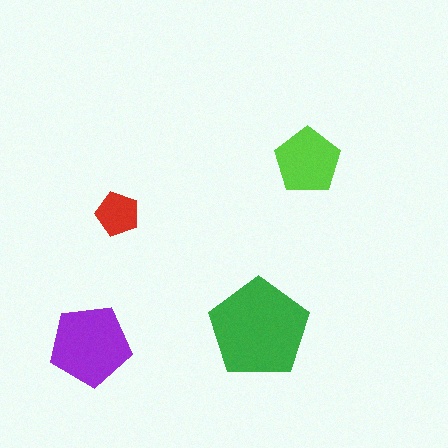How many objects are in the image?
There are 4 objects in the image.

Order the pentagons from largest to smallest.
the green one, the purple one, the lime one, the red one.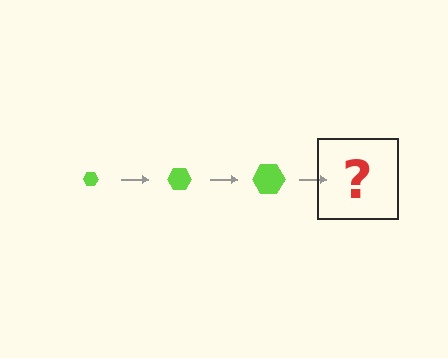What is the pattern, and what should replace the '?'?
The pattern is that the hexagon gets progressively larger each step. The '?' should be a lime hexagon, larger than the previous one.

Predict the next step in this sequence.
The next step is a lime hexagon, larger than the previous one.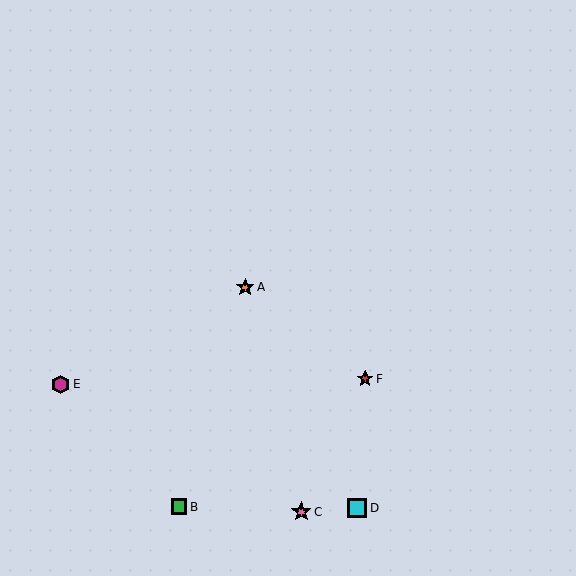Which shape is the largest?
The pink star (labeled C) is the largest.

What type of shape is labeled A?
Shape A is an orange star.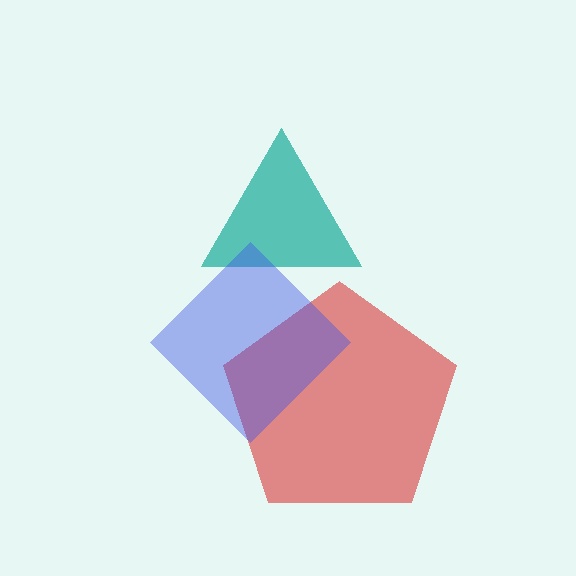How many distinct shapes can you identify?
There are 3 distinct shapes: a red pentagon, a teal triangle, a blue diamond.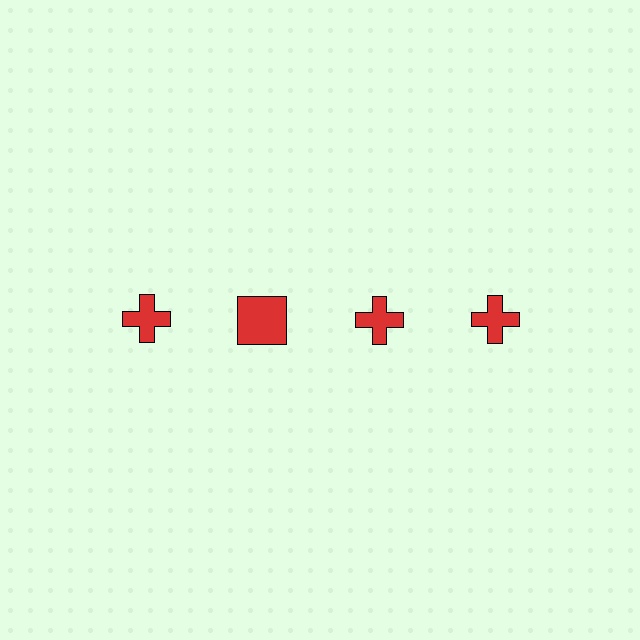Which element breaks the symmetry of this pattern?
The red square in the top row, second from left column breaks the symmetry. All other shapes are red crosses.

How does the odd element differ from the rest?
It has a different shape: square instead of cross.